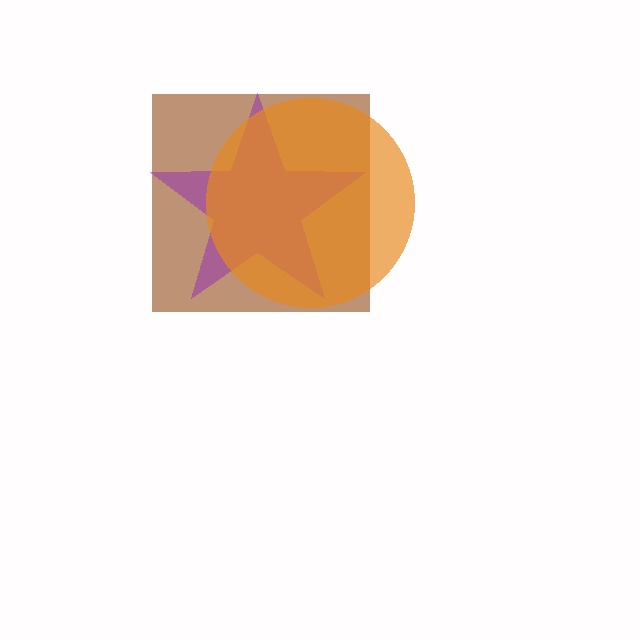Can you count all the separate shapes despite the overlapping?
Yes, there are 3 separate shapes.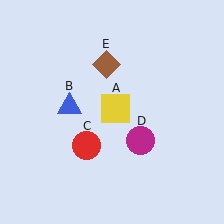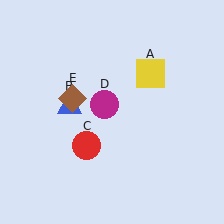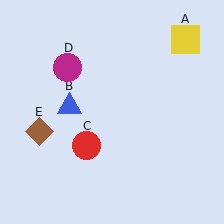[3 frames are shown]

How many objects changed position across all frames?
3 objects changed position: yellow square (object A), magenta circle (object D), brown diamond (object E).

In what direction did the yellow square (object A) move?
The yellow square (object A) moved up and to the right.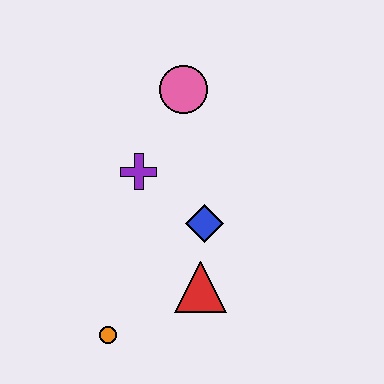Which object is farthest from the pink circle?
The orange circle is farthest from the pink circle.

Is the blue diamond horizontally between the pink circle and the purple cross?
No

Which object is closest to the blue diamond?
The red triangle is closest to the blue diamond.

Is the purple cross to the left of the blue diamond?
Yes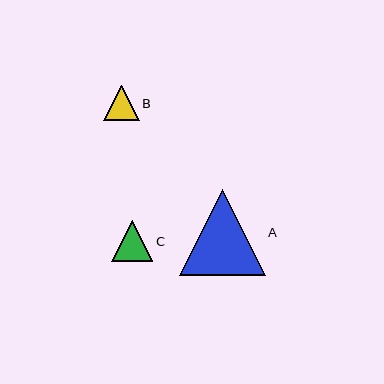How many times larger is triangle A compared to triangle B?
Triangle A is approximately 2.4 times the size of triangle B.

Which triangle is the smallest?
Triangle B is the smallest with a size of approximately 35 pixels.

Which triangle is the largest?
Triangle A is the largest with a size of approximately 86 pixels.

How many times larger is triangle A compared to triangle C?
Triangle A is approximately 2.1 times the size of triangle C.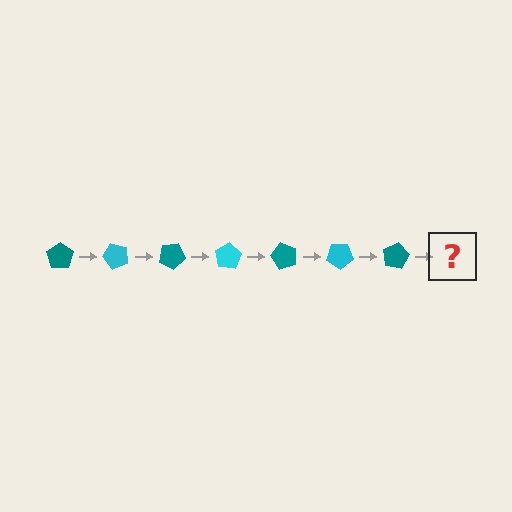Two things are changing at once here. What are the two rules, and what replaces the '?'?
The two rules are that it rotates 50 degrees each step and the color cycles through teal and cyan. The '?' should be a cyan pentagon, rotated 350 degrees from the start.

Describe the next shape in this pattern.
It should be a cyan pentagon, rotated 350 degrees from the start.